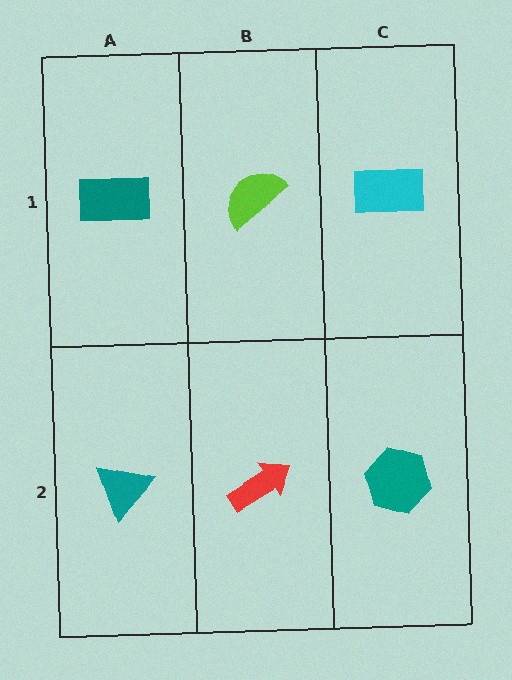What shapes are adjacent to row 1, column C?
A teal hexagon (row 2, column C), a lime semicircle (row 1, column B).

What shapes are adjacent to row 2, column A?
A teal rectangle (row 1, column A), a red arrow (row 2, column B).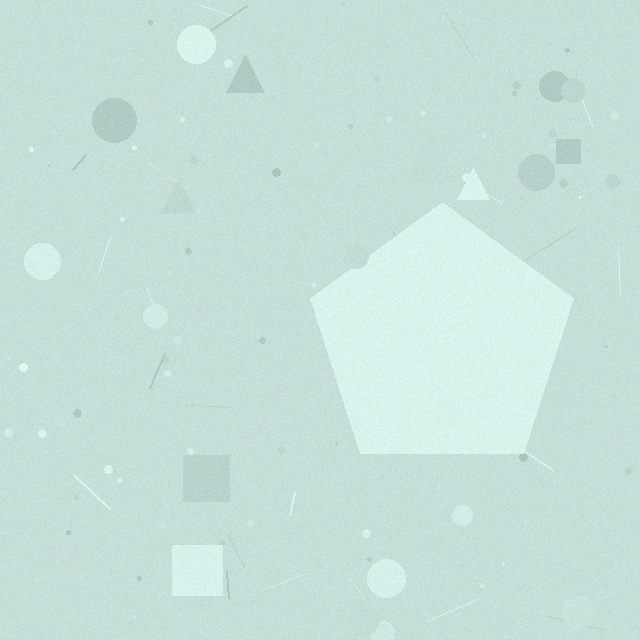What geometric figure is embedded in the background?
A pentagon is embedded in the background.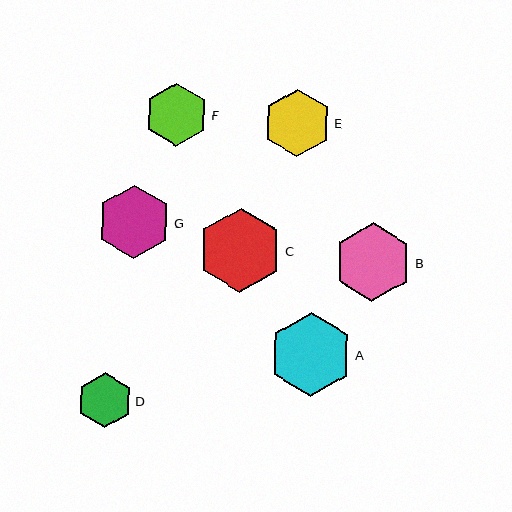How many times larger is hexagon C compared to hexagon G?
Hexagon C is approximately 1.1 times the size of hexagon G.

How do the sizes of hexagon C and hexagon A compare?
Hexagon C and hexagon A are approximately the same size.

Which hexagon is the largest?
Hexagon C is the largest with a size of approximately 84 pixels.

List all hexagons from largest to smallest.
From largest to smallest: C, A, B, G, E, F, D.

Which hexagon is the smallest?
Hexagon D is the smallest with a size of approximately 55 pixels.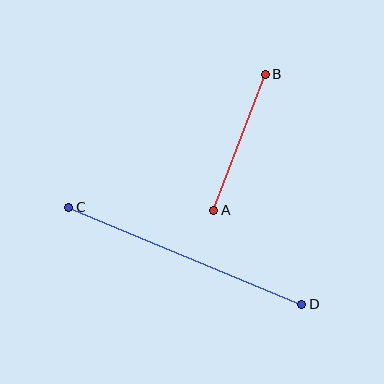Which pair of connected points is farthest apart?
Points C and D are farthest apart.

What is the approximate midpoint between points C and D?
The midpoint is at approximately (185, 256) pixels.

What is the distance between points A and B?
The distance is approximately 145 pixels.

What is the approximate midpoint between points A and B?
The midpoint is at approximately (240, 142) pixels.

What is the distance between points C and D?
The distance is approximately 252 pixels.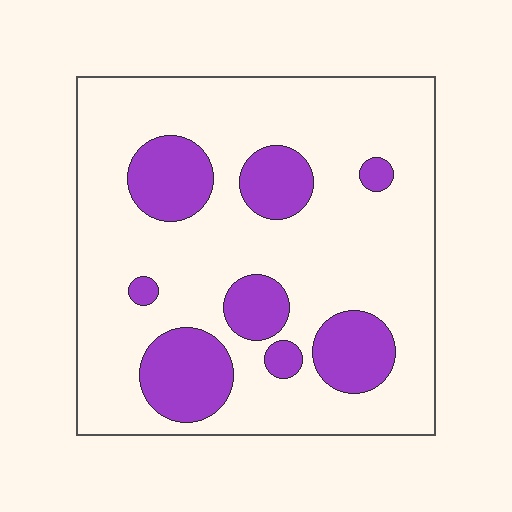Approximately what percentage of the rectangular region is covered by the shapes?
Approximately 25%.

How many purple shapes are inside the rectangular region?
8.